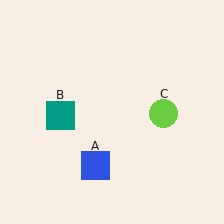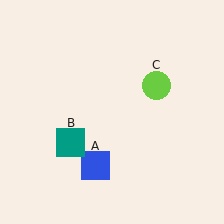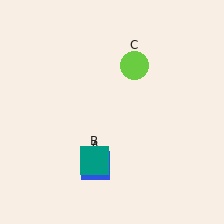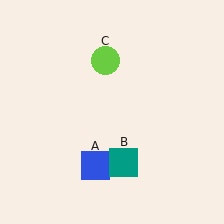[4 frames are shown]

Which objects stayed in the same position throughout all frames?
Blue square (object A) remained stationary.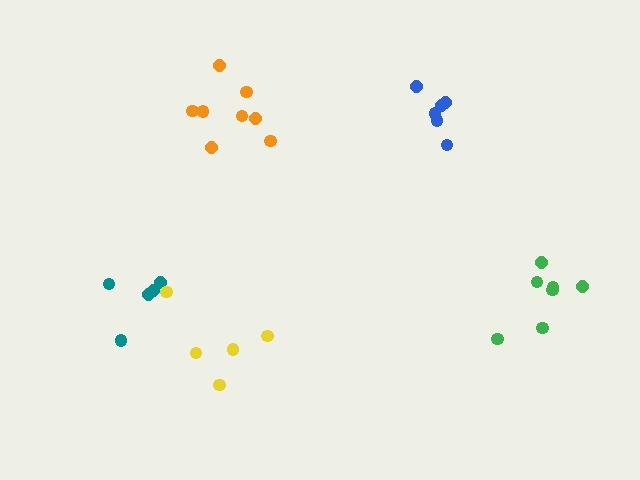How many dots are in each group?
Group 1: 5 dots, Group 2: 5 dots, Group 3: 7 dots, Group 4: 6 dots, Group 5: 8 dots (31 total).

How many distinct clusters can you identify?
There are 5 distinct clusters.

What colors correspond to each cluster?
The clusters are colored: teal, yellow, green, blue, orange.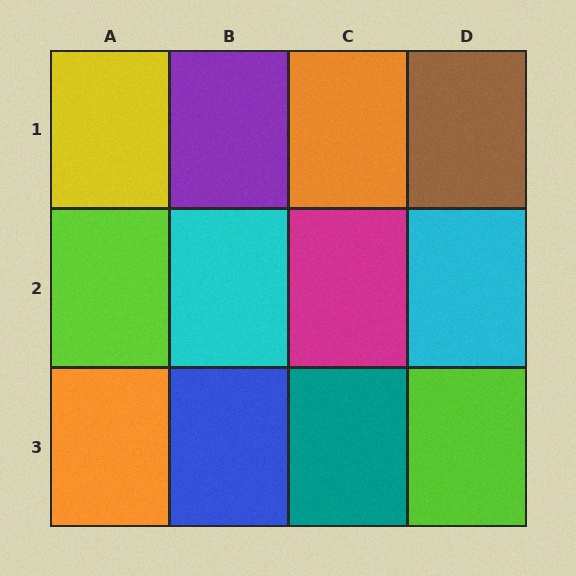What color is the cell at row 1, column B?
Purple.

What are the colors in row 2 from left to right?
Lime, cyan, magenta, cyan.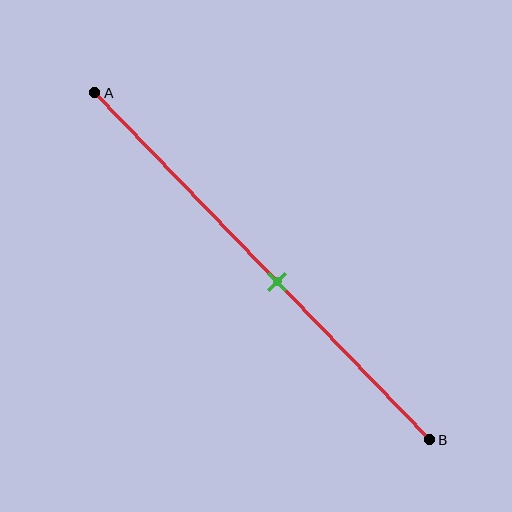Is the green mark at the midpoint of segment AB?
No, the mark is at about 55% from A, not at the 50% midpoint.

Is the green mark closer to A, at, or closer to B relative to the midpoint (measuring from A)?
The green mark is closer to point B than the midpoint of segment AB.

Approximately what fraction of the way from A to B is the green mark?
The green mark is approximately 55% of the way from A to B.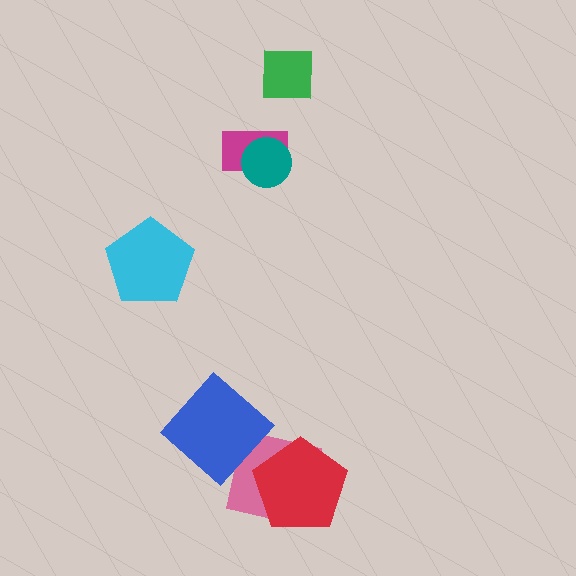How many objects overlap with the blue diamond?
0 objects overlap with the blue diamond.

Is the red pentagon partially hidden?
No, no other shape covers it.